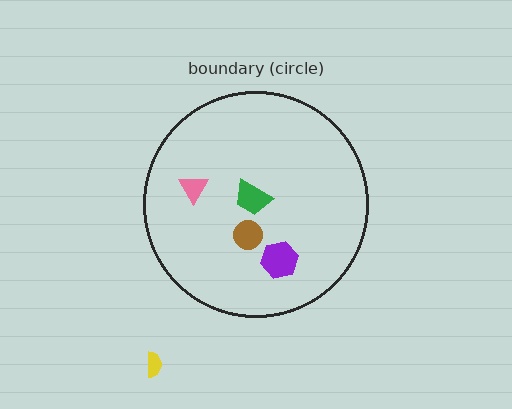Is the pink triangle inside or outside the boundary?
Inside.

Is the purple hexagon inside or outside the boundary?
Inside.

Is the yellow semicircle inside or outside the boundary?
Outside.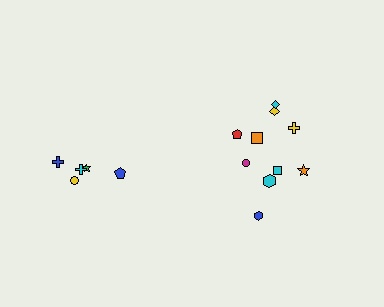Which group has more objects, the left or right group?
The right group.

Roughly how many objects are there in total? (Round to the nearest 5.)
Roughly 15 objects in total.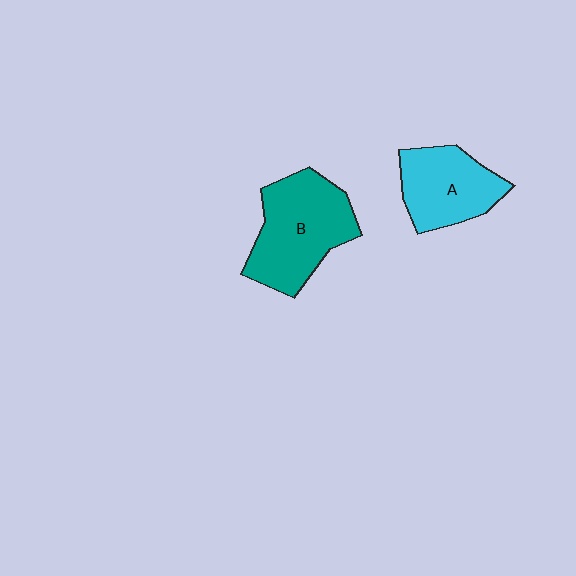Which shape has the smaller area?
Shape A (cyan).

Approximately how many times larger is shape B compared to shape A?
Approximately 1.3 times.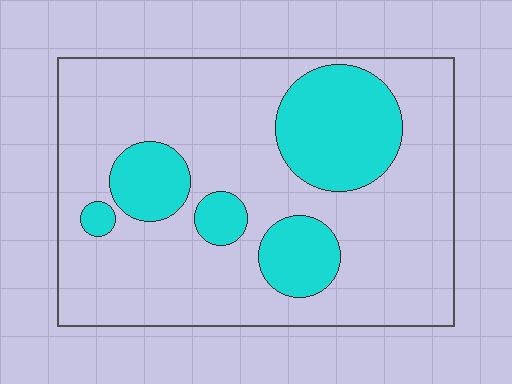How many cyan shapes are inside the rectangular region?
5.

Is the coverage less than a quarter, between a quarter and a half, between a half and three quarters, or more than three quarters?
Less than a quarter.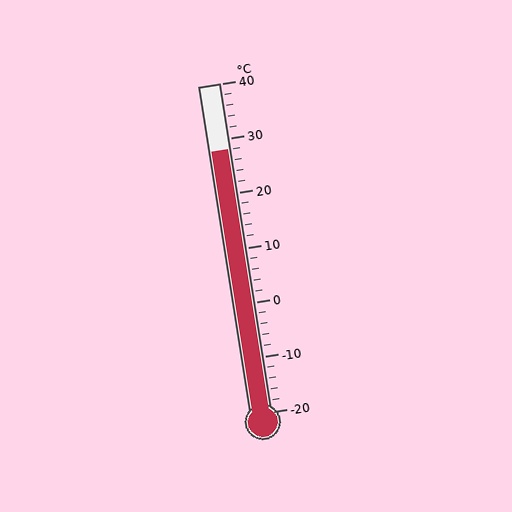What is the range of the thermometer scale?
The thermometer scale ranges from -20°C to 40°C.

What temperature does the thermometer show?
The thermometer shows approximately 28°C.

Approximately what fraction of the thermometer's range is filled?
The thermometer is filled to approximately 80% of its range.